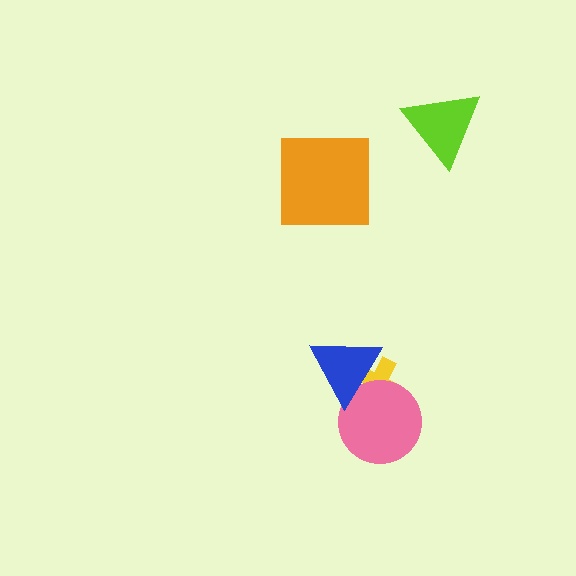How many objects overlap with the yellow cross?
2 objects overlap with the yellow cross.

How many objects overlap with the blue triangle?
2 objects overlap with the blue triangle.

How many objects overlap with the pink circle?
2 objects overlap with the pink circle.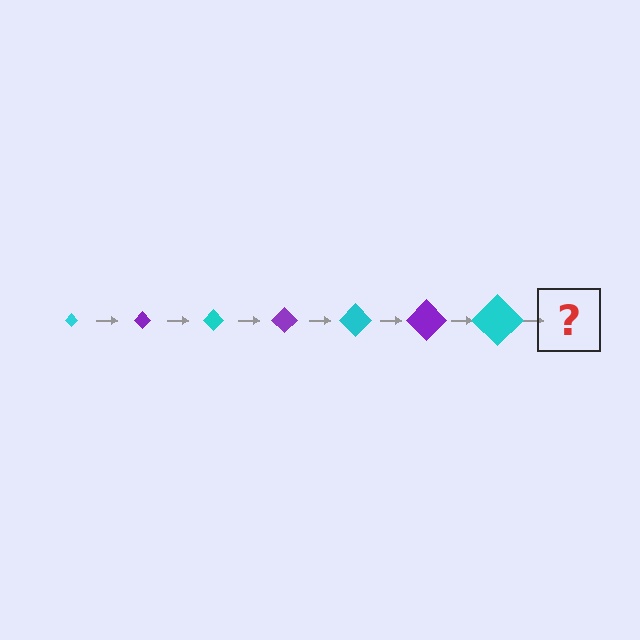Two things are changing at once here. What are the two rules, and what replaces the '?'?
The two rules are that the diamond grows larger each step and the color cycles through cyan and purple. The '?' should be a purple diamond, larger than the previous one.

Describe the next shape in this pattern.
It should be a purple diamond, larger than the previous one.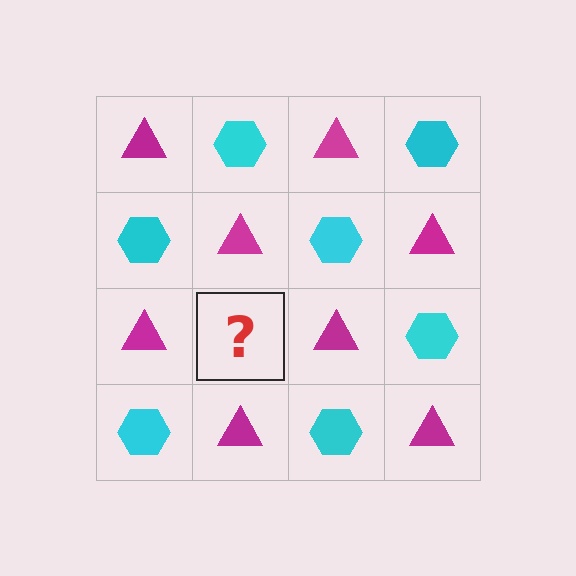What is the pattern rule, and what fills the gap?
The rule is that it alternates magenta triangle and cyan hexagon in a checkerboard pattern. The gap should be filled with a cyan hexagon.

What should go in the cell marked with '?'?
The missing cell should contain a cyan hexagon.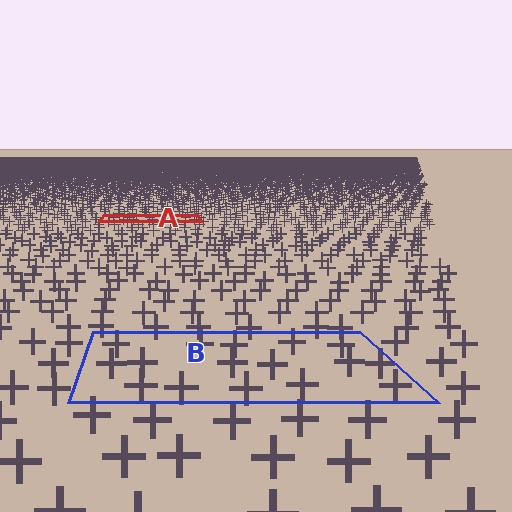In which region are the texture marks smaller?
The texture marks are smaller in region A, because it is farther away.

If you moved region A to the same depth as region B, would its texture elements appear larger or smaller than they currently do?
They would appear larger. At a closer depth, the same texture elements are projected at a bigger on-screen size.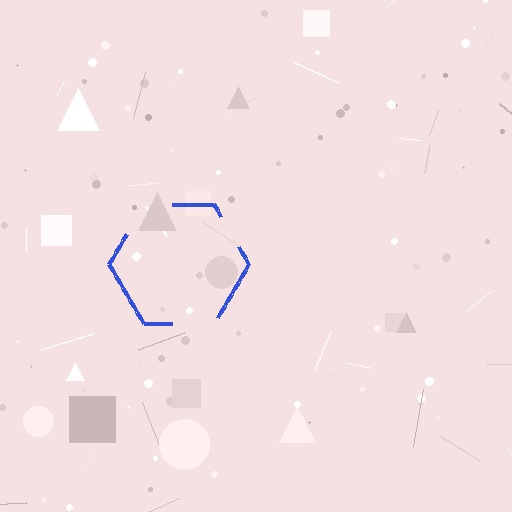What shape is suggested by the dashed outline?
The dashed outline suggests a hexagon.